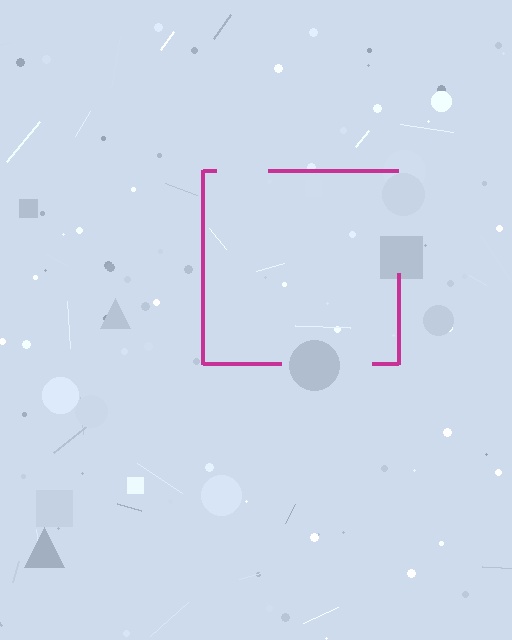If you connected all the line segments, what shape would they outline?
They would outline a square.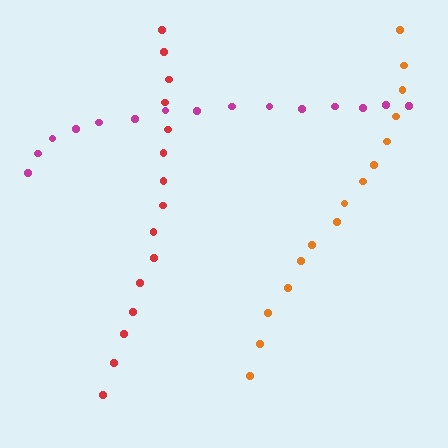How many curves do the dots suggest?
There are 3 distinct paths.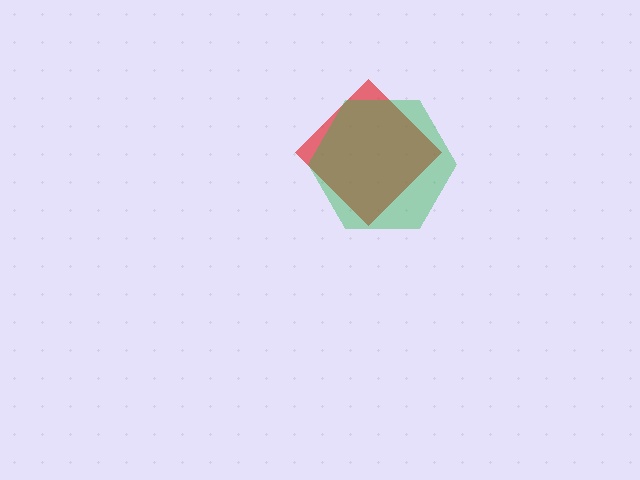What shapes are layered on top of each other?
The layered shapes are: a red diamond, a green hexagon.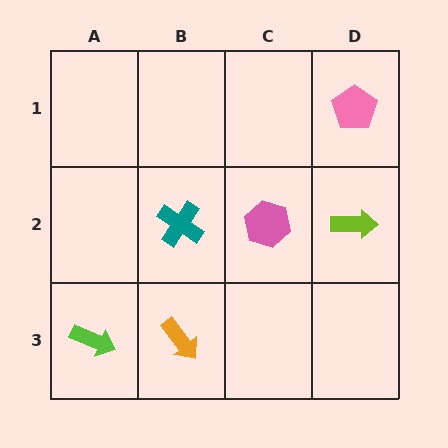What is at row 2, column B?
A teal cross.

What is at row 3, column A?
A lime arrow.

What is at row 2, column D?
A lime arrow.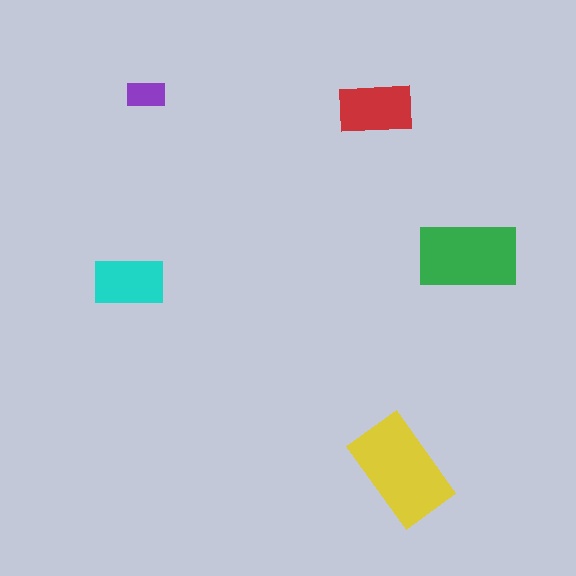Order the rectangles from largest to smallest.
the yellow one, the green one, the red one, the cyan one, the purple one.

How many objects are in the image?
There are 5 objects in the image.